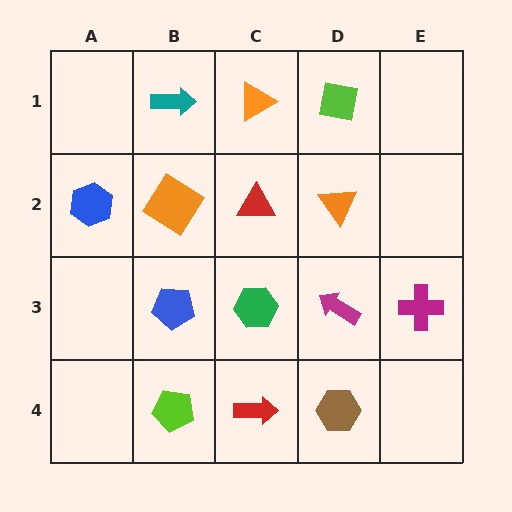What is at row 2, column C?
A red triangle.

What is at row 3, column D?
A magenta arrow.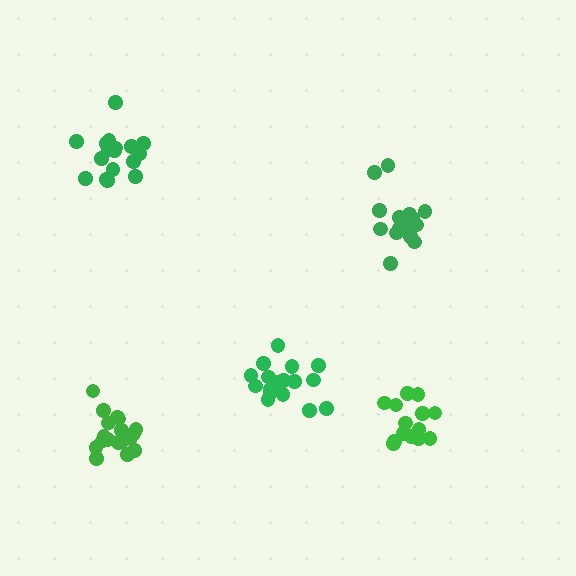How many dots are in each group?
Group 1: 17 dots, Group 2: 20 dots, Group 3: 18 dots, Group 4: 17 dots, Group 5: 14 dots (86 total).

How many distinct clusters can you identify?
There are 5 distinct clusters.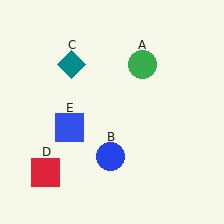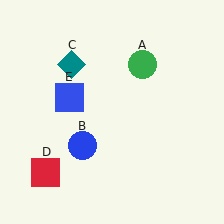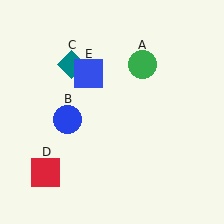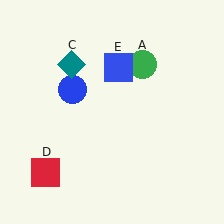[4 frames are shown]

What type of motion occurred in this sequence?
The blue circle (object B), blue square (object E) rotated clockwise around the center of the scene.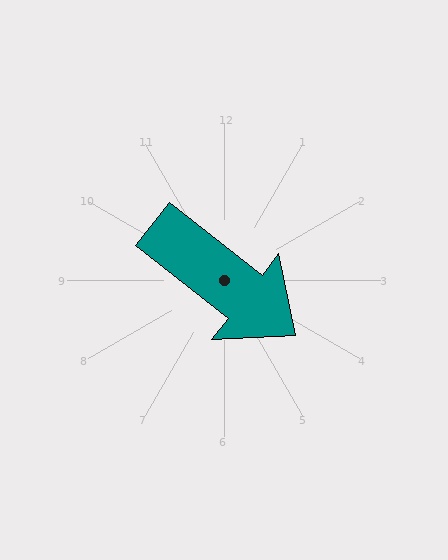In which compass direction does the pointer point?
Southeast.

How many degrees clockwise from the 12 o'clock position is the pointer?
Approximately 128 degrees.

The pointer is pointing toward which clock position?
Roughly 4 o'clock.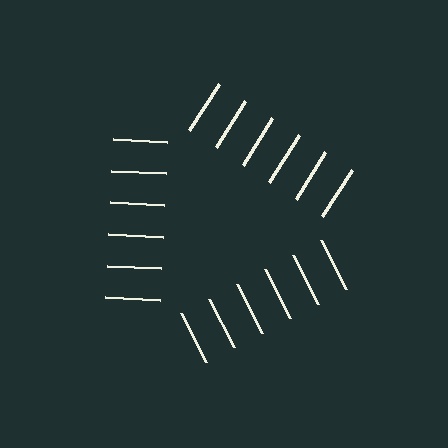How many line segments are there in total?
18 — 6 along each of the 3 edges.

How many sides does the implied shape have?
3 sides — the line-ends trace a triangle.